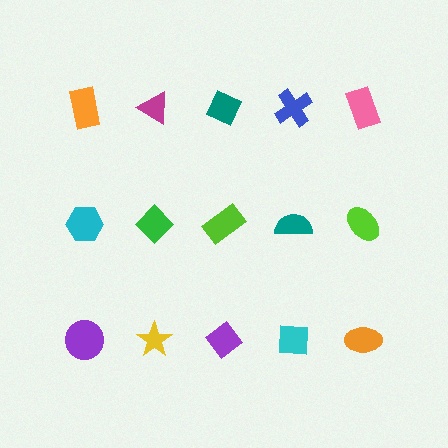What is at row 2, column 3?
A lime rectangle.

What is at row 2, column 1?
A cyan hexagon.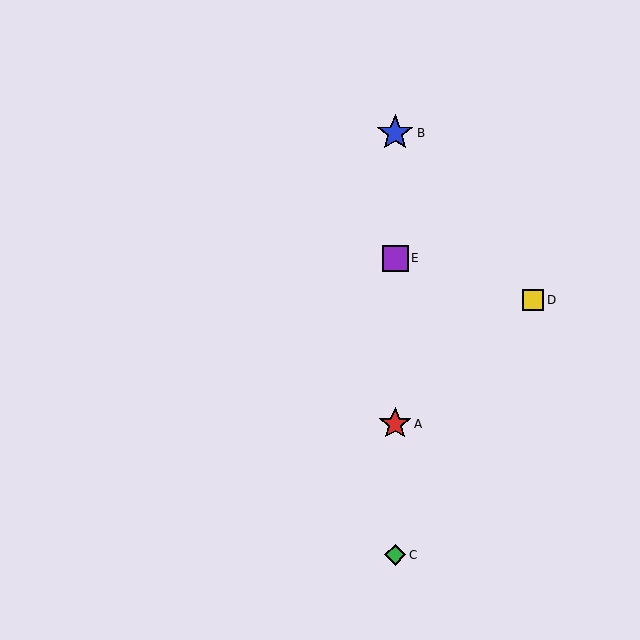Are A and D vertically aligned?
No, A is at x≈395 and D is at x≈533.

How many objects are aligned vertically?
4 objects (A, B, C, E) are aligned vertically.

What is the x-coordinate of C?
Object C is at x≈395.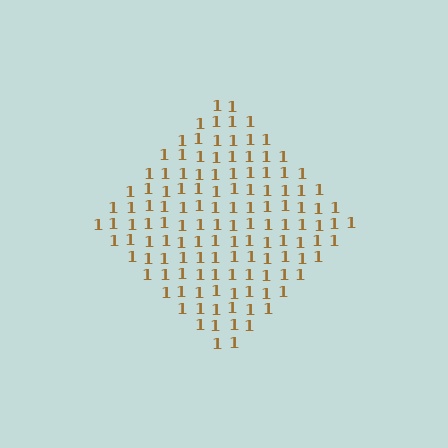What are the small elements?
The small elements are digit 1's.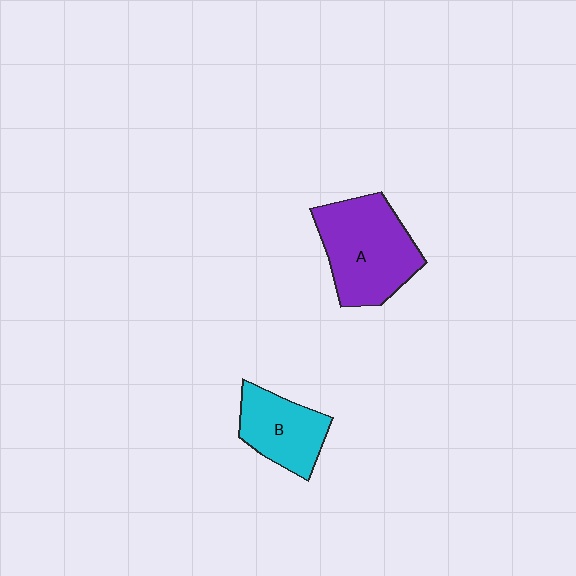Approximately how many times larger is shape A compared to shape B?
Approximately 1.5 times.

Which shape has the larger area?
Shape A (purple).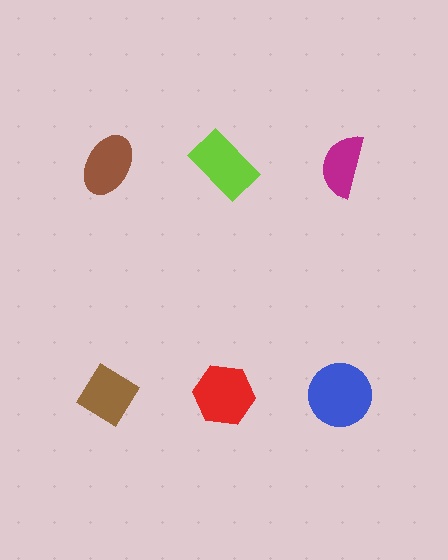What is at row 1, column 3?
A magenta semicircle.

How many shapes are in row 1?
3 shapes.